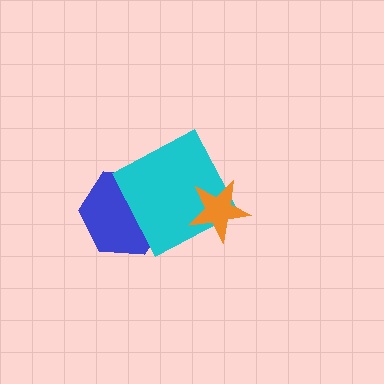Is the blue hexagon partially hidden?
Yes, it is partially covered by another shape.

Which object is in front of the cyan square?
The orange star is in front of the cyan square.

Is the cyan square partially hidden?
Yes, it is partially covered by another shape.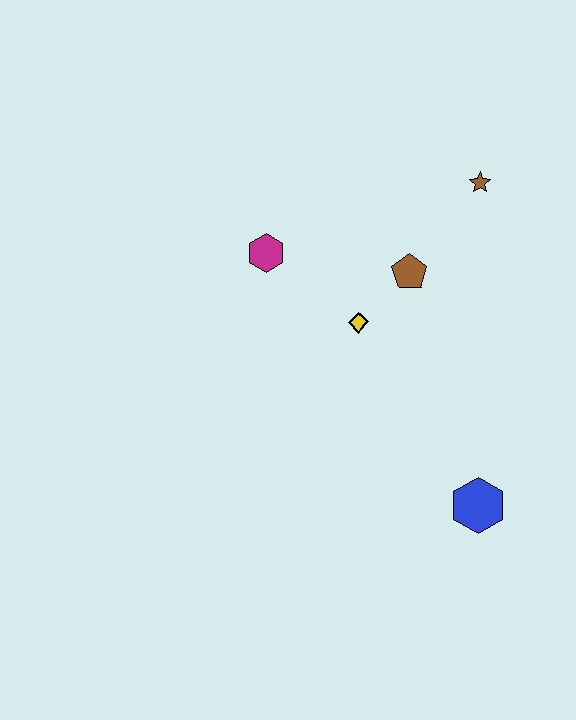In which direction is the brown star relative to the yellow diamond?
The brown star is above the yellow diamond.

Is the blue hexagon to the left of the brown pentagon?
No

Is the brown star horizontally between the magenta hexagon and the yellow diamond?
No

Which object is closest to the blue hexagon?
The yellow diamond is closest to the blue hexagon.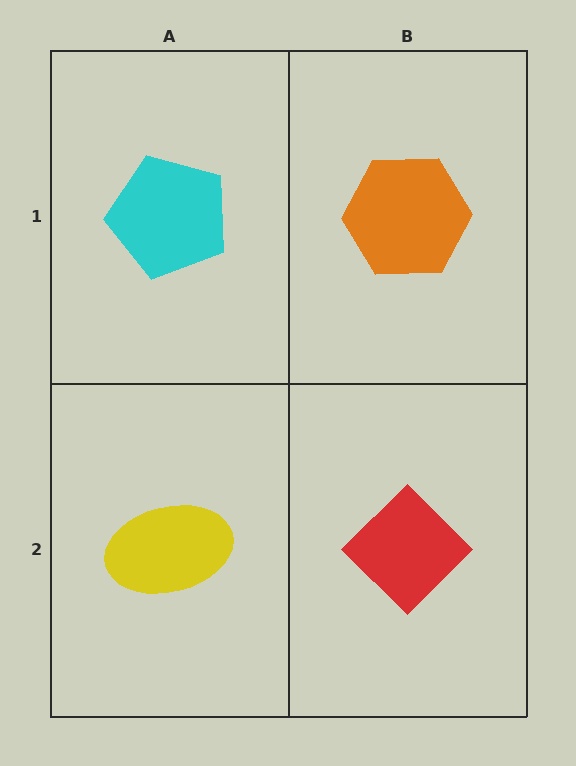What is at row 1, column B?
An orange hexagon.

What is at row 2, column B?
A red diamond.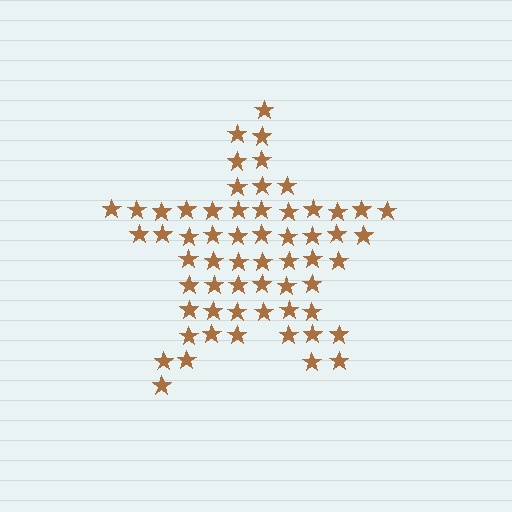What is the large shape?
The large shape is a star.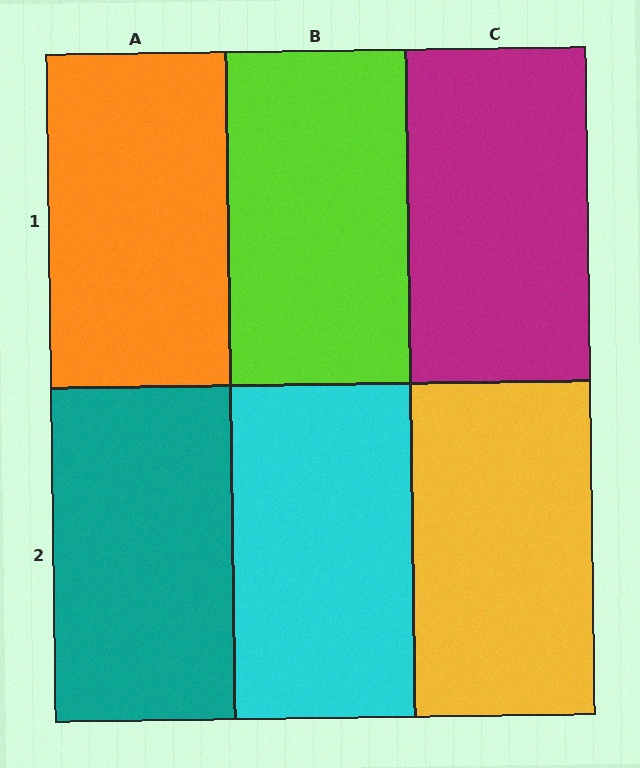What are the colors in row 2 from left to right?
Teal, cyan, yellow.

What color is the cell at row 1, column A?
Orange.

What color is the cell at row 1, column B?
Lime.